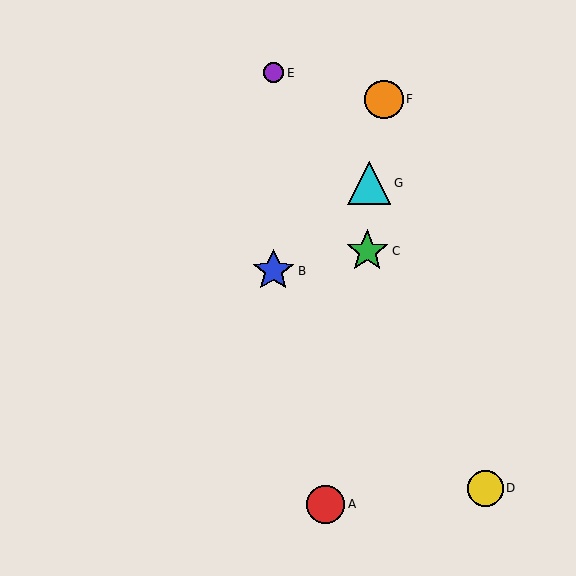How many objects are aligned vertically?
2 objects (B, E) are aligned vertically.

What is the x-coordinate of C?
Object C is at x≈367.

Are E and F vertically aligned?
No, E is at x≈273 and F is at x≈384.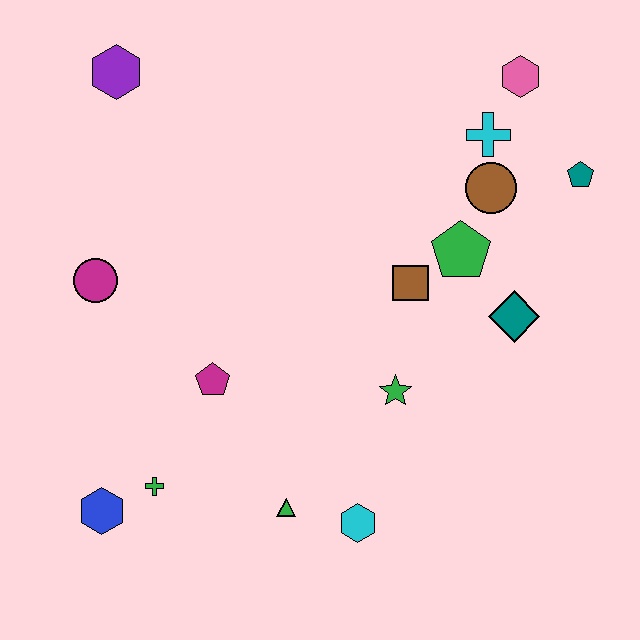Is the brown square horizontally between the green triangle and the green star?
No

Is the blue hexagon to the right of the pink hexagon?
No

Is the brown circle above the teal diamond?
Yes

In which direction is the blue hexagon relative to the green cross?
The blue hexagon is to the left of the green cross.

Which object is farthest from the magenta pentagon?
The pink hexagon is farthest from the magenta pentagon.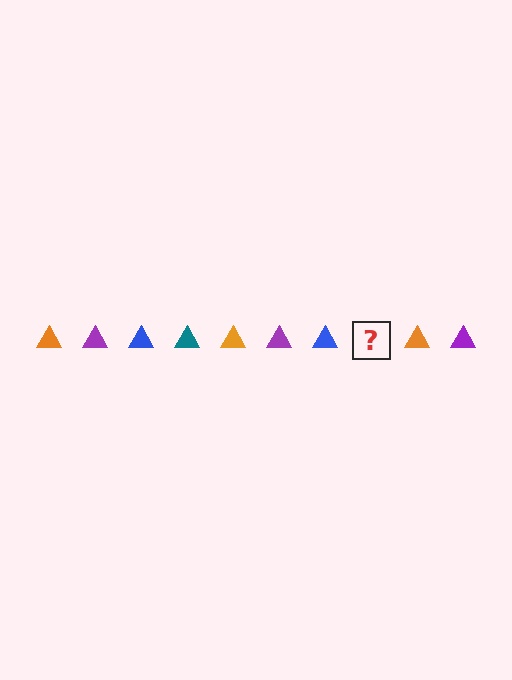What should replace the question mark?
The question mark should be replaced with a teal triangle.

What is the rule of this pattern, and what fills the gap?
The rule is that the pattern cycles through orange, purple, blue, teal triangles. The gap should be filled with a teal triangle.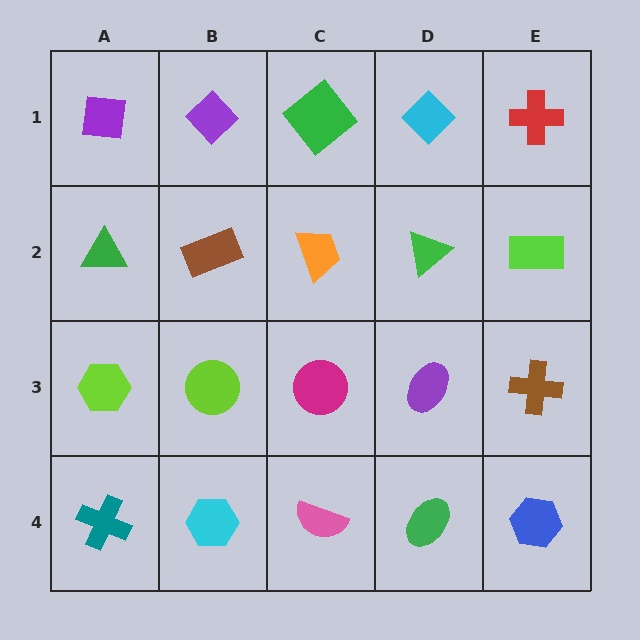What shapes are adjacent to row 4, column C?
A magenta circle (row 3, column C), a cyan hexagon (row 4, column B), a green ellipse (row 4, column D).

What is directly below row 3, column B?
A cyan hexagon.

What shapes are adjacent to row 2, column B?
A purple diamond (row 1, column B), a lime circle (row 3, column B), a green triangle (row 2, column A), an orange trapezoid (row 2, column C).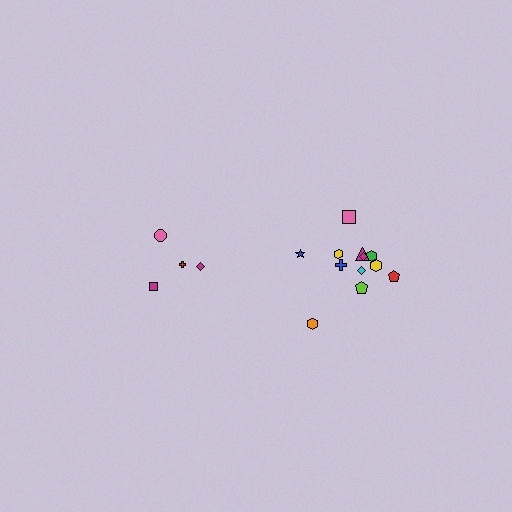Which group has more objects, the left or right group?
The right group.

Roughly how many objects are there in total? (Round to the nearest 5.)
Roughly 15 objects in total.